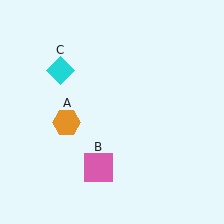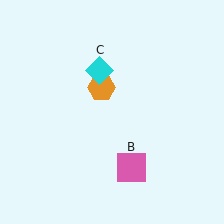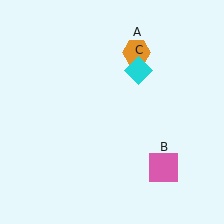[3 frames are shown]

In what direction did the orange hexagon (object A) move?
The orange hexagon (object A) moved up and to the right.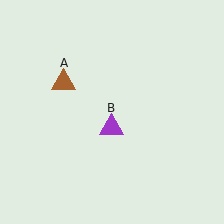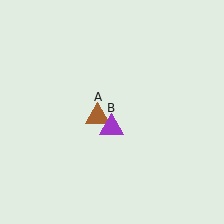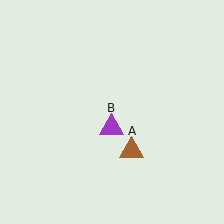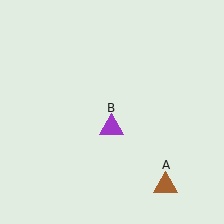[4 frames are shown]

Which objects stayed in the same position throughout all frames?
Purple triangle (object B) remained stationary.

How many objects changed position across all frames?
1 object changed position: brown triangle (object A).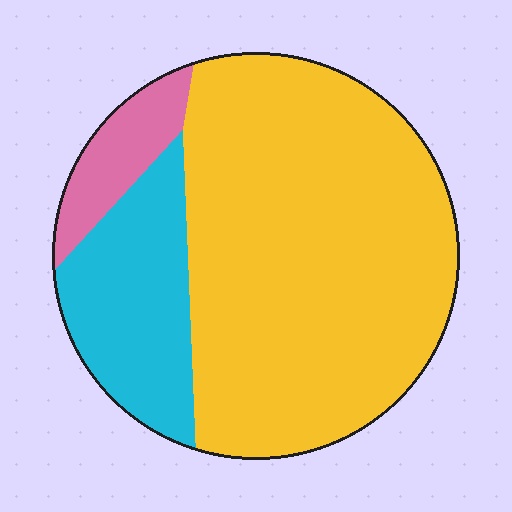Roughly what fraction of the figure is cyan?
Cyan takes up between a sixth and a third of the figure.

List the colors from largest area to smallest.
From largest to smallest: yellow, cyan, pink.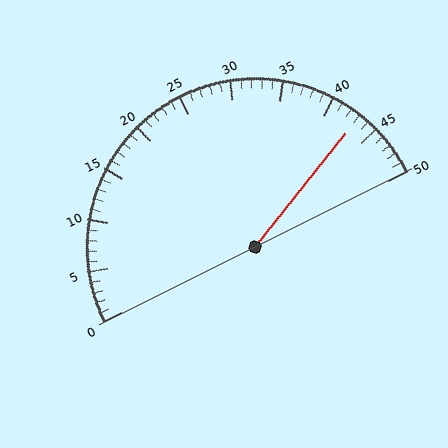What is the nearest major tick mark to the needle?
The nearest major tick mark is 45.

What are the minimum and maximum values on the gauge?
The gauge ranges from 0 to 50.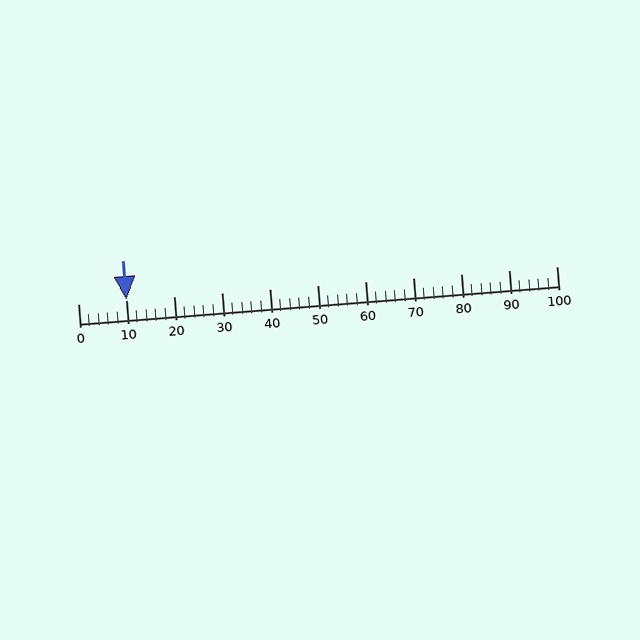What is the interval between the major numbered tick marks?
The major tick marks are spaced 10 units apart.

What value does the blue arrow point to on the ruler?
The blue arrow points to approximately 10.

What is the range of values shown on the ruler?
The ruler shows values from 0 to 100.